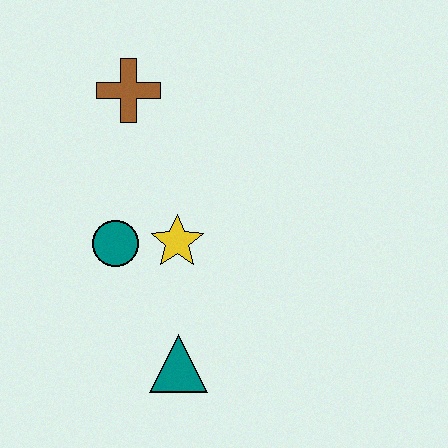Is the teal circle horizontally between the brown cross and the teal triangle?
No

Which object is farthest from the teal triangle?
The brown cross is farthest from the teal triangle.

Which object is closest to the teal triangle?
The yellow star is closest to the teal triangle.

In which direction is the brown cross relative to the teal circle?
The brown cross is above the teal circle.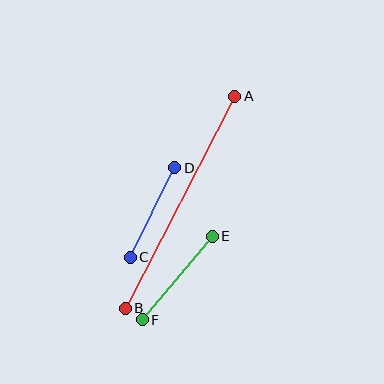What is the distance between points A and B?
The distance is approximately 238 pixels.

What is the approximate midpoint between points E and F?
The midpoint is at approximately (177, 278) pixels.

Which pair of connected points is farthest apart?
Points A and B are farthest apart.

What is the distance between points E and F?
The distance is approximately 109 pixels.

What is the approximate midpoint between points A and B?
The midpoint is at approximately (180, 202) pixels.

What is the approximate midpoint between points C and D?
The midpoint is at approximately (152, 213) pixels.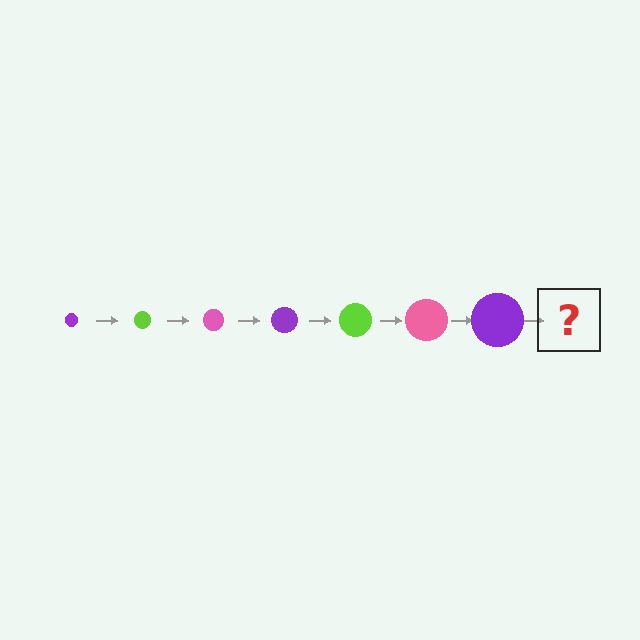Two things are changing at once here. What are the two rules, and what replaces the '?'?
The two rules are that the circle grows larger each step and the color cycles through purple, lime, and pink. The '?' should be a lime circle, larger than the previous one.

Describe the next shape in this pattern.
It should be a lime circle, larger than the previous one.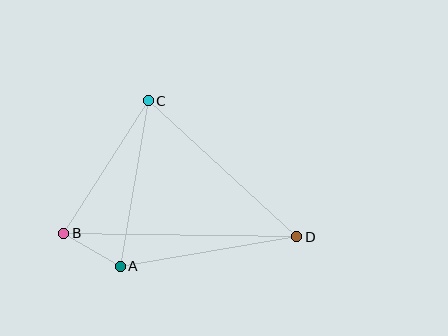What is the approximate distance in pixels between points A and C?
The distance between A and C is approximately 167 pixels.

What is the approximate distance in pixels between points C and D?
The distance between C and D is approximately 202 pixels.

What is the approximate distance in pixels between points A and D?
The distance between A and D is approximately 179 pixels.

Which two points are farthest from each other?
Points B and D are farthest from each other.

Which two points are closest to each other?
Points A and B are closest to each other.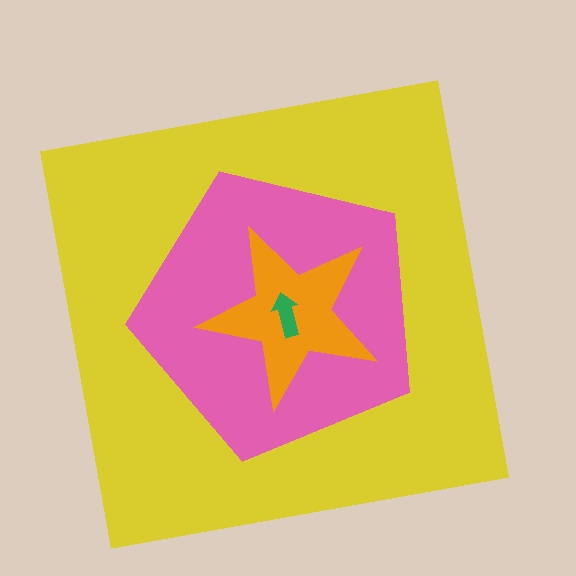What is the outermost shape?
The yellow square.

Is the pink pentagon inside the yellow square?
Yes.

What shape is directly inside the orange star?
The green arrow.